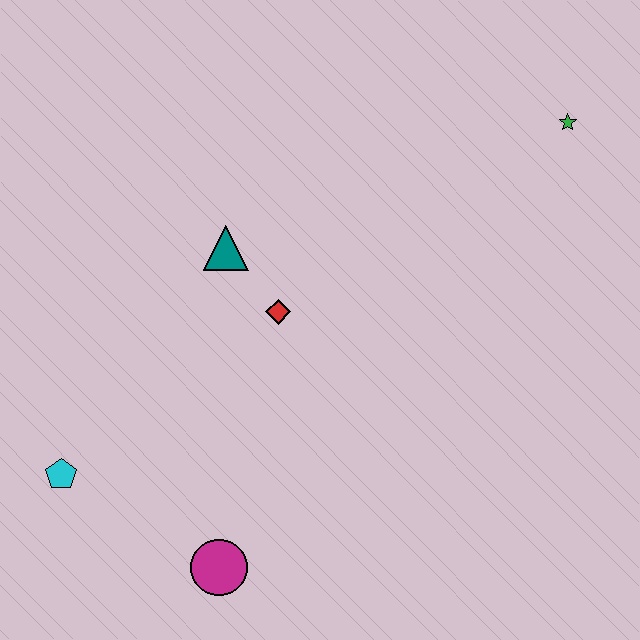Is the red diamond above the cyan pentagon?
Yes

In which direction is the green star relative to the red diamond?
The green star is to the right of the red diamond.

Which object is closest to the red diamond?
The teal triangle is closest to the red diamond.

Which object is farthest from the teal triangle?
The green star is farthest from the teal triangle.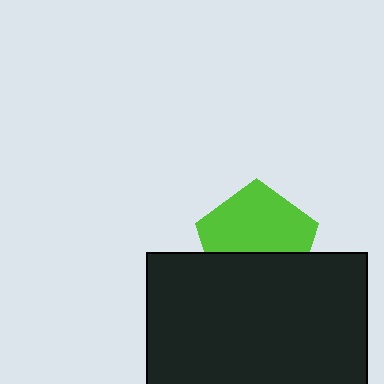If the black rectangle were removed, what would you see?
You would see the complete lime pentagon.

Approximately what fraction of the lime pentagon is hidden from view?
Roughly 41% of the lime pentagon is hidden behind the black rectangle.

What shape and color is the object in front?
The object in front is a black rectangle.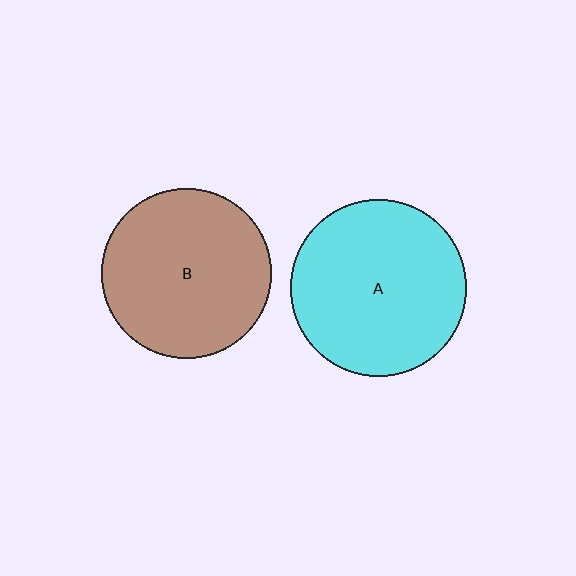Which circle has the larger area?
Circle A (cyan).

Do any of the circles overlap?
No, none of the circles overlap.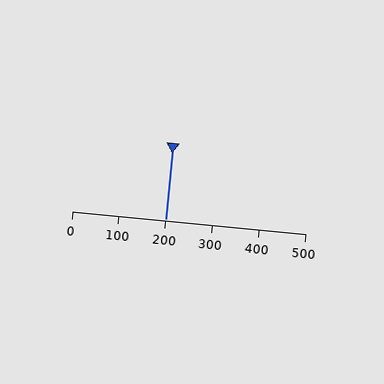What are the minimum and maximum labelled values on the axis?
The axis runs from 0 to 500.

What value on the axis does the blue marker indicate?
The marker indicates approximately 200.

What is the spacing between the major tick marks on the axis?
The major ticks are spaced 100 apart.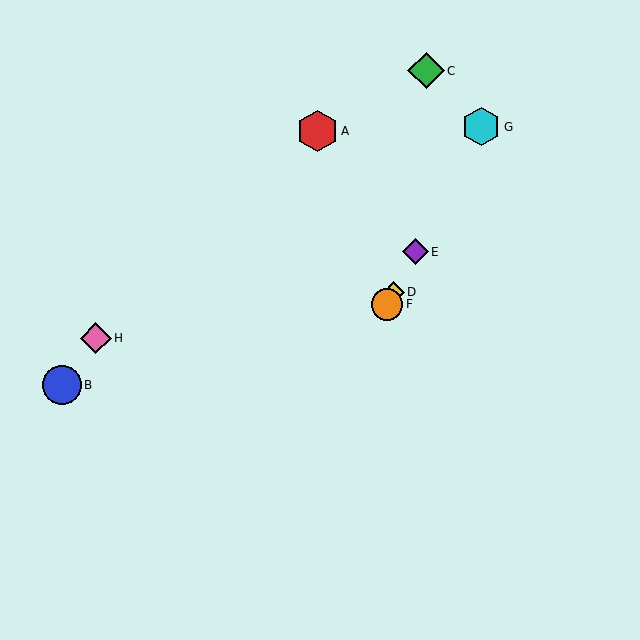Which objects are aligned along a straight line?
Objects D, E, F, G are aligned along a straight line.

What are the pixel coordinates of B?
Object B is at (62, 385).